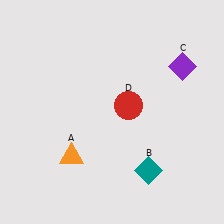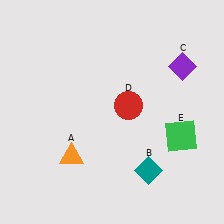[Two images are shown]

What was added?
A green square (E) was added in Image 2.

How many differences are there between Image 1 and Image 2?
There is 1 difference between the two images.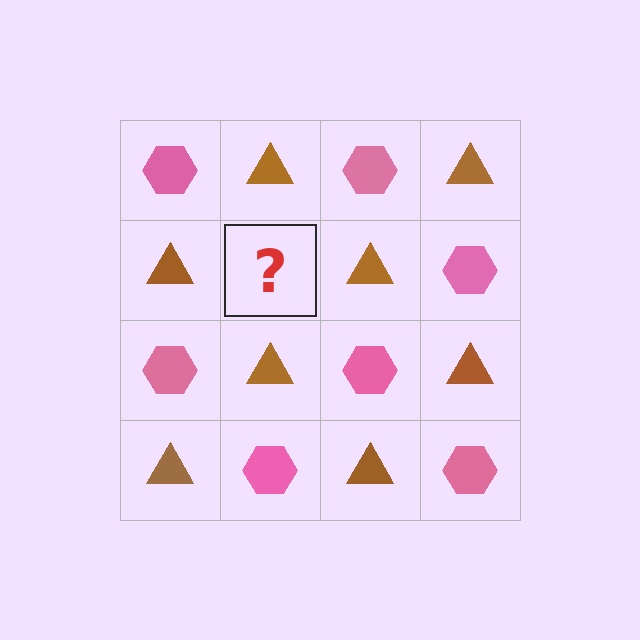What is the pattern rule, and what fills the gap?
The rule is that it alternates pink hexagon and brown triangle in a checkerboard pattern. The gap should be filled with a pink hexagon.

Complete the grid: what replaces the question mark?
The question mark should be replaced with a pink hexagon.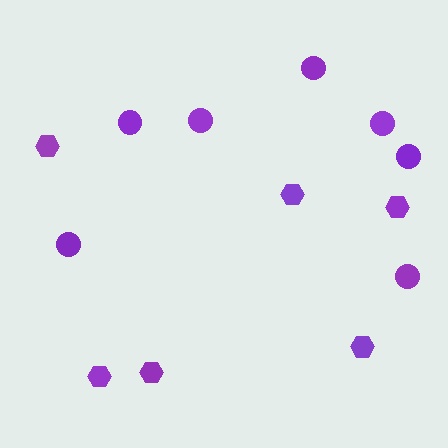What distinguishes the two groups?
There are 2 groups: one group of hexagons (6) and one group of circles (7).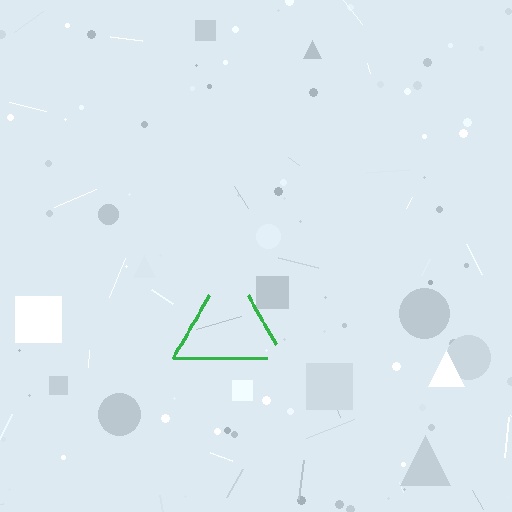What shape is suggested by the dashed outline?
The dashed outline suggests a triangle.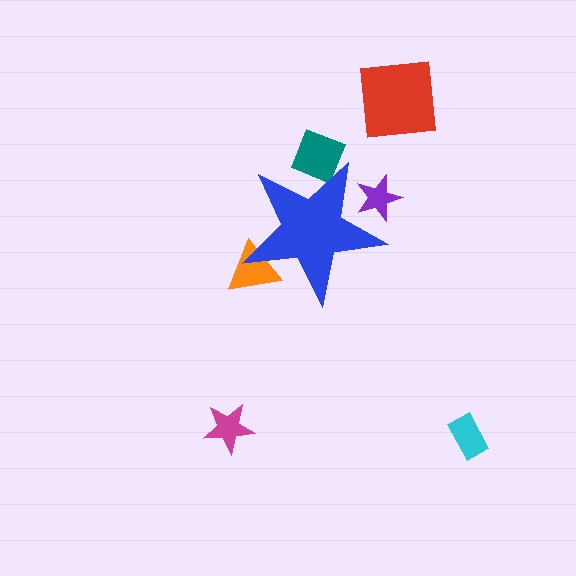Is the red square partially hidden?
No, the red square is fully visible.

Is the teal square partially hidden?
Yes, the teal square is partially hidden behind the blue star.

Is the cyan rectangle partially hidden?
No, the cyan rectangle is fully visible.